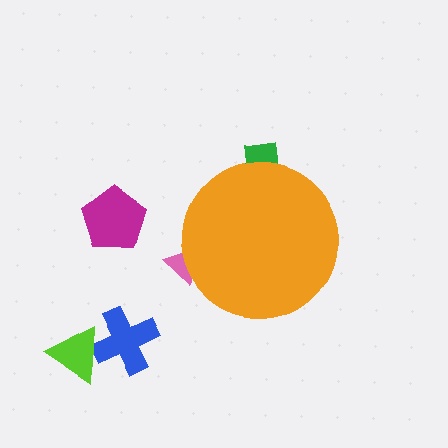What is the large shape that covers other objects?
An orange circle.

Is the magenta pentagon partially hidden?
No, the magenta pentagon is fully visible.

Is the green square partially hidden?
Yes, the green square is partially hidden behind the orange circle.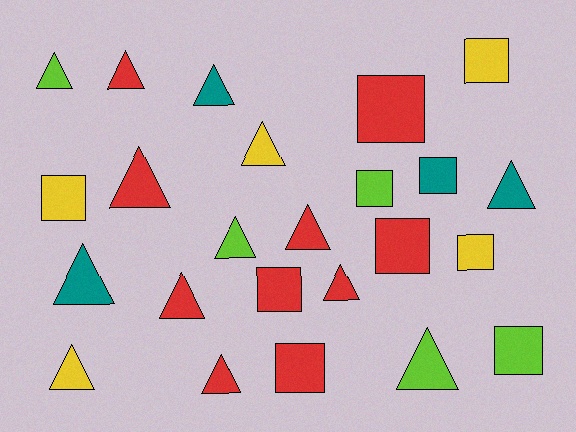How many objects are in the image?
There are 24 objects.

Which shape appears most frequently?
Triangle, with 14 objects.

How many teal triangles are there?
There are 3 teal triangles.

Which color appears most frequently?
Red, with 10 objects.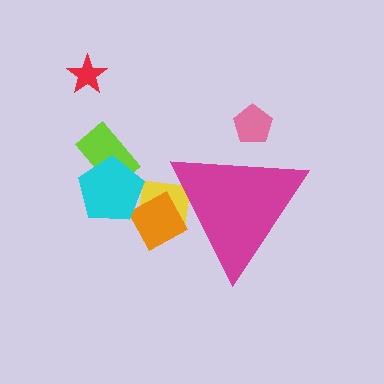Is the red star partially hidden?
No, the red star is fully visible.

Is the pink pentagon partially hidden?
Yes, the pink pentagon is partially hidden behind the magenta triangle.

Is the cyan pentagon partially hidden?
No, the cyan pentagon is fully visible.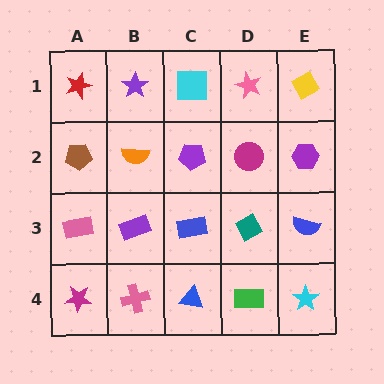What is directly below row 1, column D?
A magenta circle.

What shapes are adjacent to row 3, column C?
A purple pentagon (row 2, column C), a blue triangle (row 4, column C), a purple rectangle (row 3, column B), a teal diamond (row 3, column D).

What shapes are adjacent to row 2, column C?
A cyan square (row 1, column C), a blue rectangle (row 3, column C), an orange semicircle (row 2, column B), a magenta circle (row 2, column D).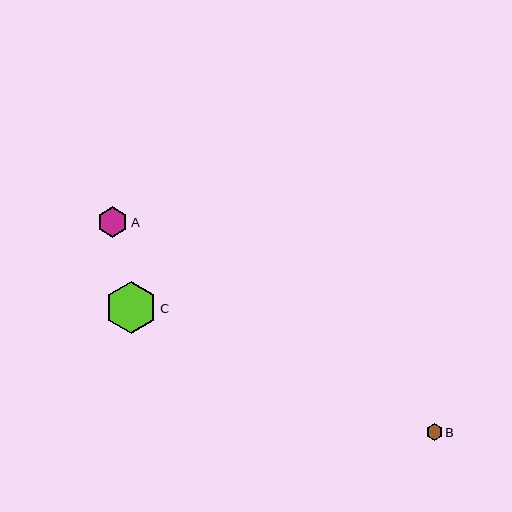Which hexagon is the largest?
Hexagon C is the largest with a size of approximately 52 pixels.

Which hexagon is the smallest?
Hexagon B is the smallest with a size of approximately 16 pixels.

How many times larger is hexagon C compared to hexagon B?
Hexagon C is approximately 3.2 times the size of hexagon B.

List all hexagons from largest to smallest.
From largest to smallest: C, A, B.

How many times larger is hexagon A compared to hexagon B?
Hexagon A is approximately 1.9 times the size of hexagon B.